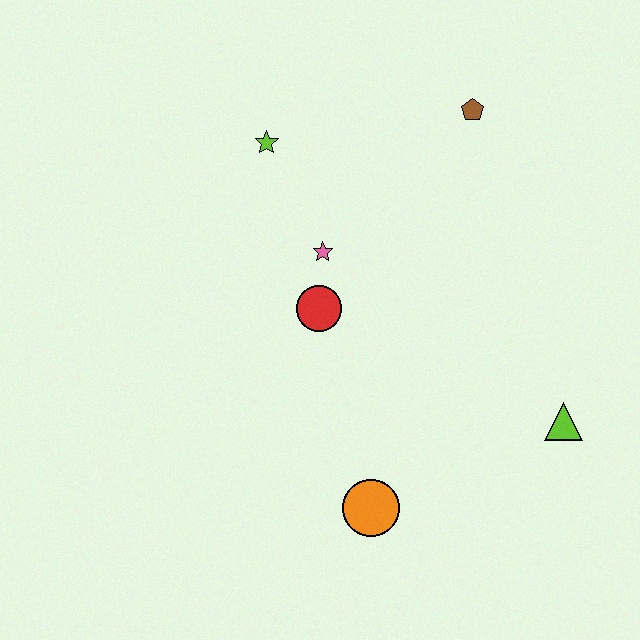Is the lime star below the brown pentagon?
Yes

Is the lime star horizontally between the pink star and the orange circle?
No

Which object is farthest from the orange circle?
The brown pentagon is farthest from the orange circle.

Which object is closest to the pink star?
The red circle is closest to the pink star.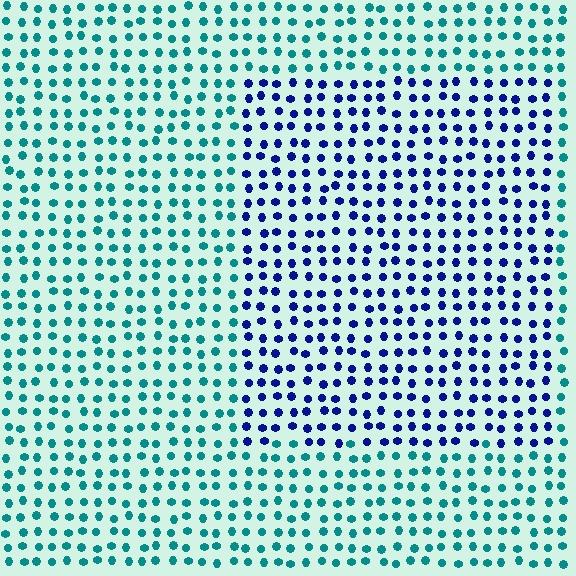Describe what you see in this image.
The image is filled with small teal elements in a uniform arrangement. A rectangle-shaped region is visible where the elements are tinted to a slightly different hue, forming a subtle color boundary.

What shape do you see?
I see a rectangle.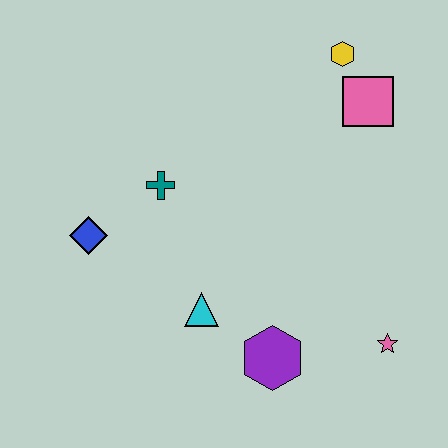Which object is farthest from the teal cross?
The pink star is farthest from the teal cross.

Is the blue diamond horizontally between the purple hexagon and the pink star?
No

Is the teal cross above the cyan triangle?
Yes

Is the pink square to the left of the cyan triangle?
No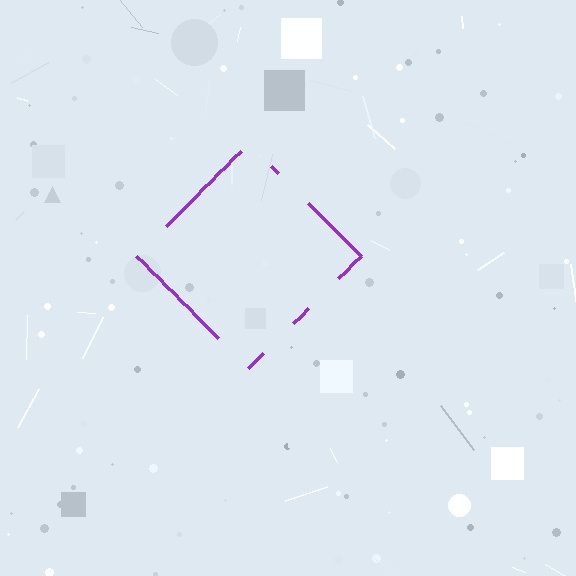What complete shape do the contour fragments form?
The contour fragments form a diamond.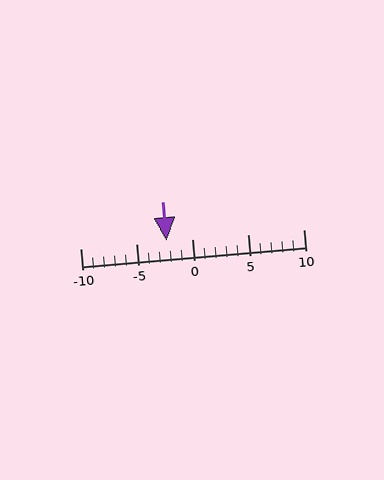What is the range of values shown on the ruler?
The ruler shows values from -10 to 10.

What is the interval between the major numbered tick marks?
The major tick marks are spaced 5 units apart.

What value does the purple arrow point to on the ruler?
The purple arrow points to approximately -2.